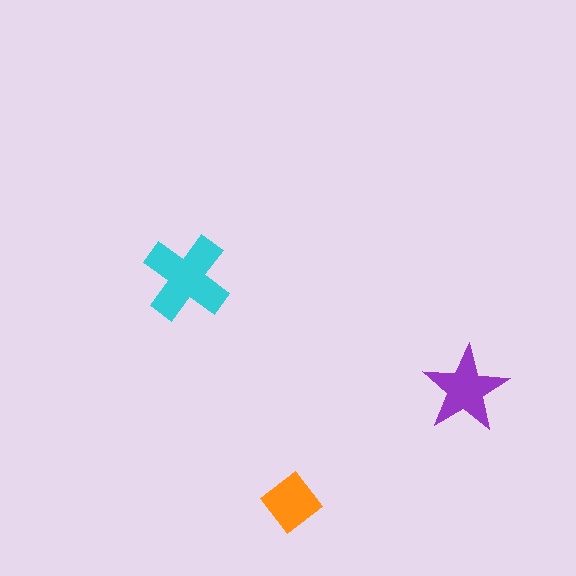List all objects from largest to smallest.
The cyan cross, the purple star, the orange diamond.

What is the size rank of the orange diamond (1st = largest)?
3rd.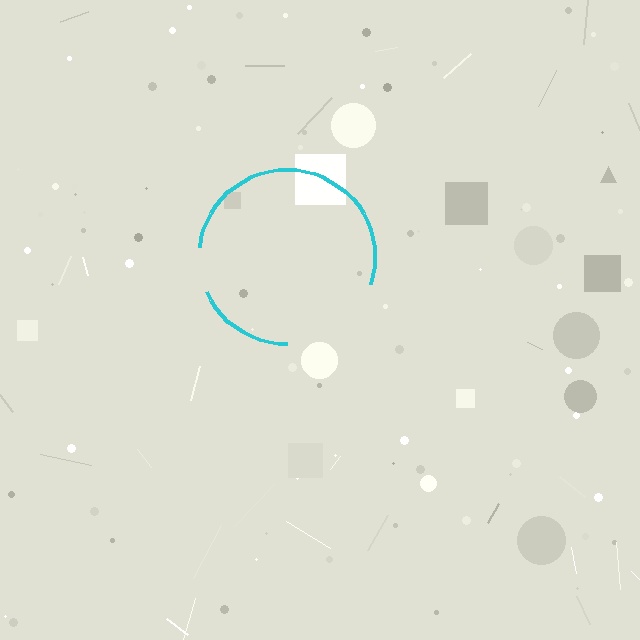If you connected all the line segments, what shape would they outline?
They would outline a circle.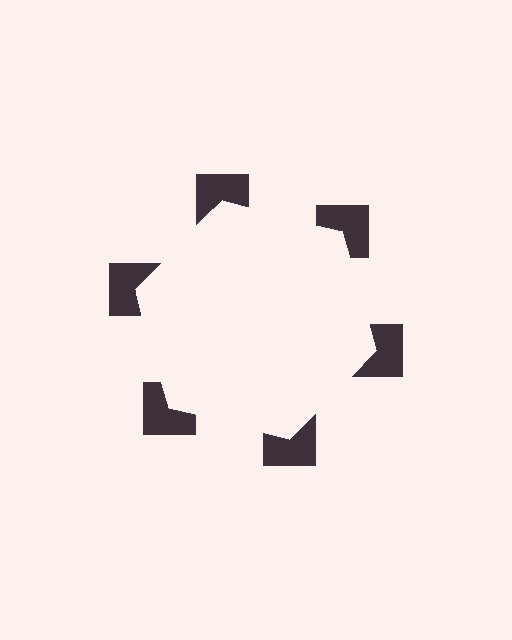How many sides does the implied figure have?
6 sides.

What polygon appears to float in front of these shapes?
An illusory hexagon — its edges are inferred from the aligned wedge cuts in the notched squares, not physically drawn.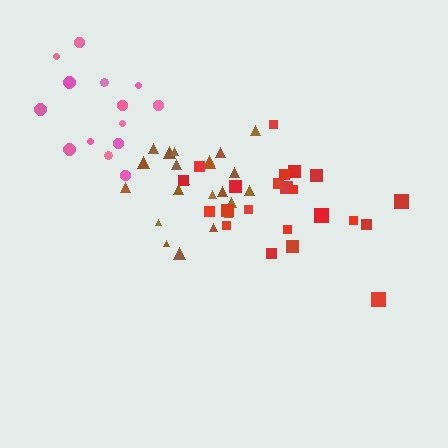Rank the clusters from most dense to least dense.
brown, red, pink.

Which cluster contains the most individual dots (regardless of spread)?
Brown (22).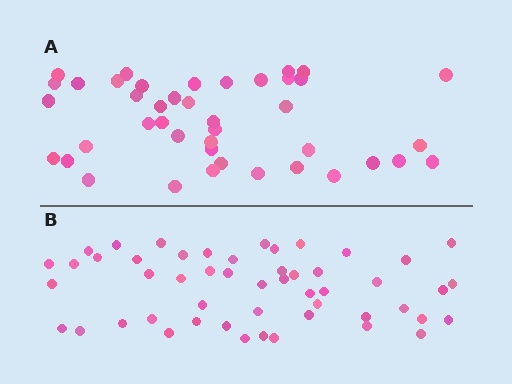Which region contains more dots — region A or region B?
Region B (the bottom region) has more dots.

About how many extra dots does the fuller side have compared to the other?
Region B has roughly 8 or so more dots than region A.